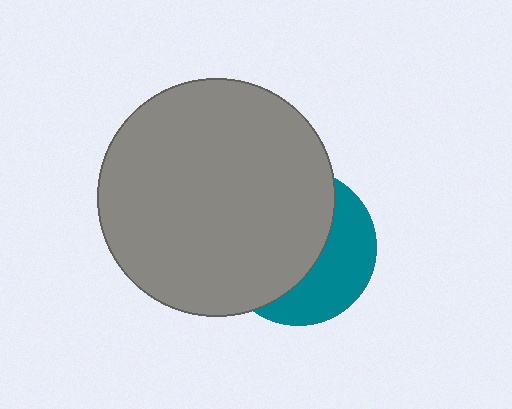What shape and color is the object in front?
The object in front is a gray circle.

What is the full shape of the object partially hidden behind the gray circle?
The partially hidden object is a teal circle.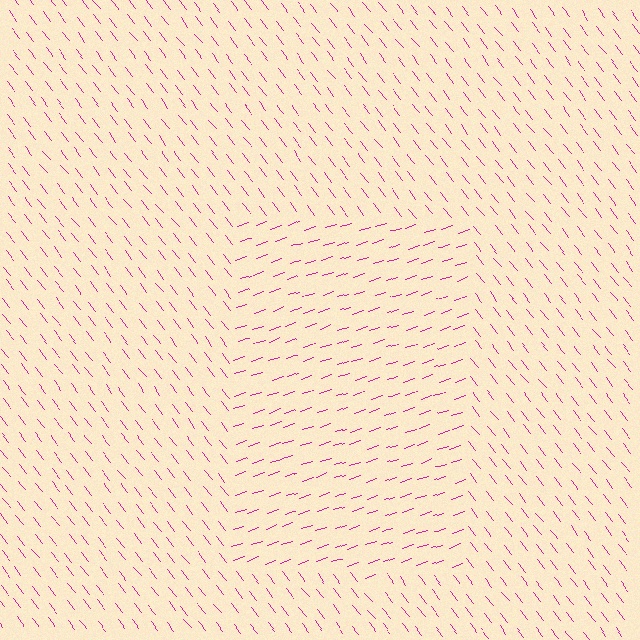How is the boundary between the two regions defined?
The boundary is defined purely by a change in line orientation (approximately 70 degrees difference). All lines are the same color and thickness.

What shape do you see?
I see a rectangle.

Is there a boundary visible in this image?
Yes, there is a texture boundary formed by a change in line orientation.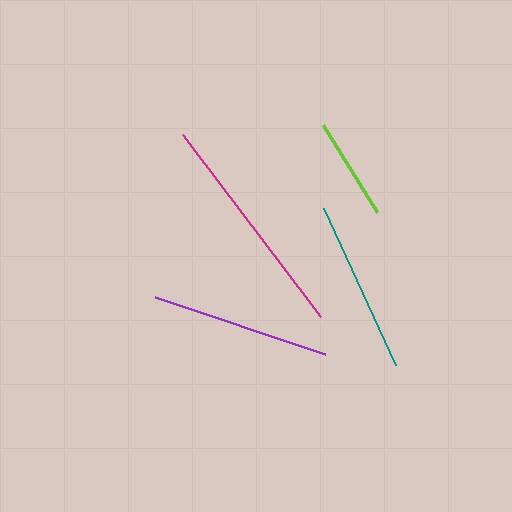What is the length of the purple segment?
The purple segment is approximately 180 pixels long.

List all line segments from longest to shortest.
From longest to shortest: magenta, purple, teal, lime.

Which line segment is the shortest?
The lime line is the shortest at approximately 103 pixels.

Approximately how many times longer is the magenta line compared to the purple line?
The magenta line is approximately 1.3 times the length of the purple line.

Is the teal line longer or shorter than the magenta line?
The magenta line is longer than the teal line.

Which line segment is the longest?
The magenta line is the longest at approximately 228 pixels.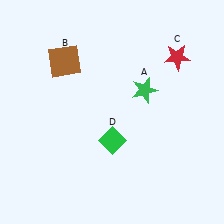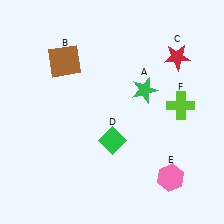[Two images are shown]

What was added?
A pink hexagon (E), a lime cross (F) were added in Image 2.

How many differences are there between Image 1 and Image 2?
There are 2 differences between the two images.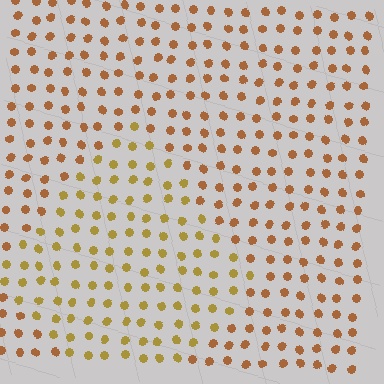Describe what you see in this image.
The image is filled with small brown elements in a uniform arrangement. A diamond-shaped region is visible where the elements are tinted to a slightly different hue, forming a subtle color boundary.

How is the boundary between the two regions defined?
The boundary is defined purely by a slight shift in hue (about 24 degrees). Spacing, size, and orientation are identical on both sides.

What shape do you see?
I see a diamond.